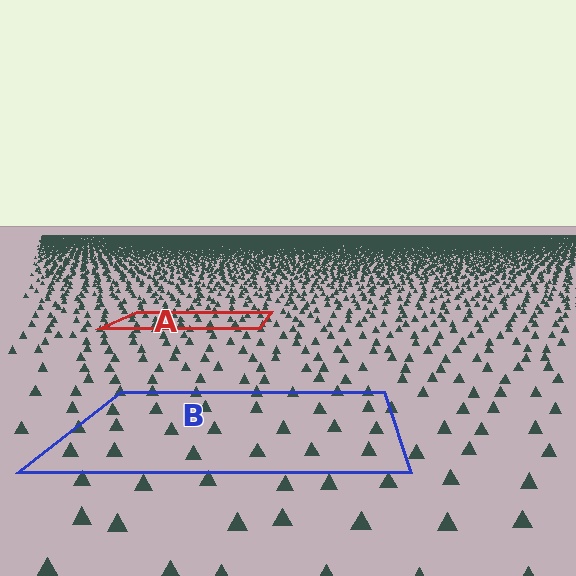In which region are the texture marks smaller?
The texture marks are smaller in region A, because it is farther away.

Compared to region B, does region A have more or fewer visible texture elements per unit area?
Region A has more texture elements per unit area — they are packed more densely because it is farther away.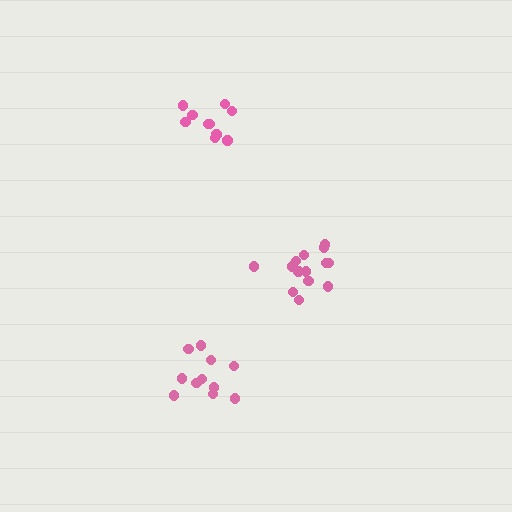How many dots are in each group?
Group 1: 14 dots, Group 2: 10 dots, Group 3: 11 dots (35 total).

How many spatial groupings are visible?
There are 3 spatial groupings.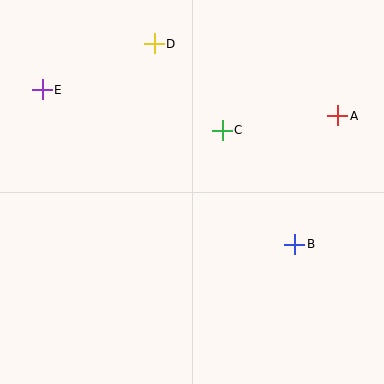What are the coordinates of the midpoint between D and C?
The midpoint between D and C is at (188, 87).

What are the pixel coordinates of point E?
Point E is at (42, 90).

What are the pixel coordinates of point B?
Point B is at (295, 244).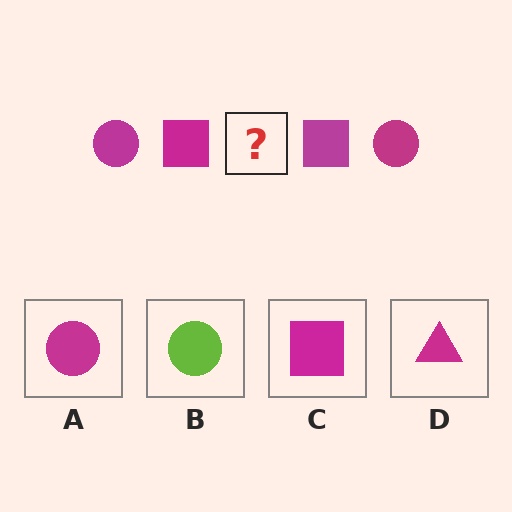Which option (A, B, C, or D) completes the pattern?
A.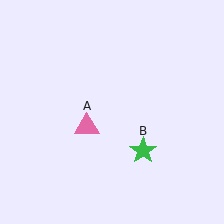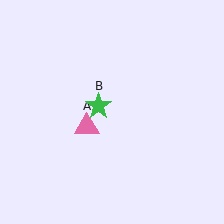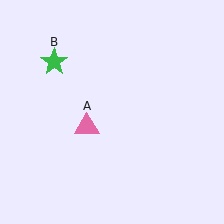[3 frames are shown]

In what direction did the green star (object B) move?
The green star (object B) moved up and to the left.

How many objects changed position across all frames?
1 object changed position: green star (object B).